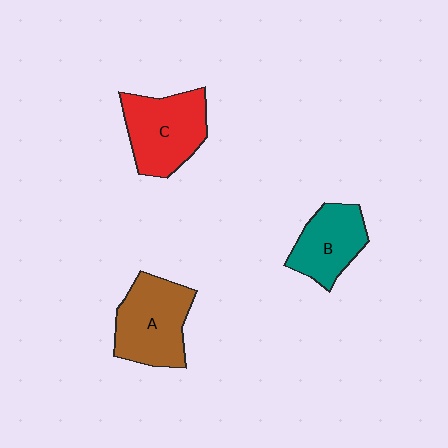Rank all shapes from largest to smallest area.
From largest to smallest: A (brown), C (red), B (teal).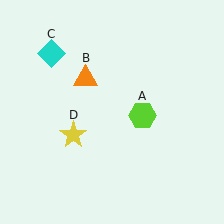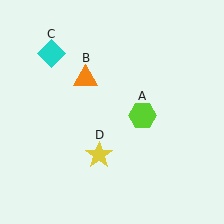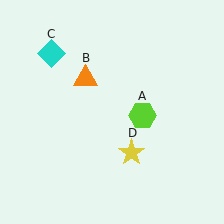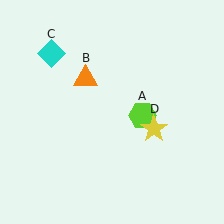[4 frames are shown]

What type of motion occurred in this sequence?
The yellow star (object D) rotated counterclockwise around the center of the scene.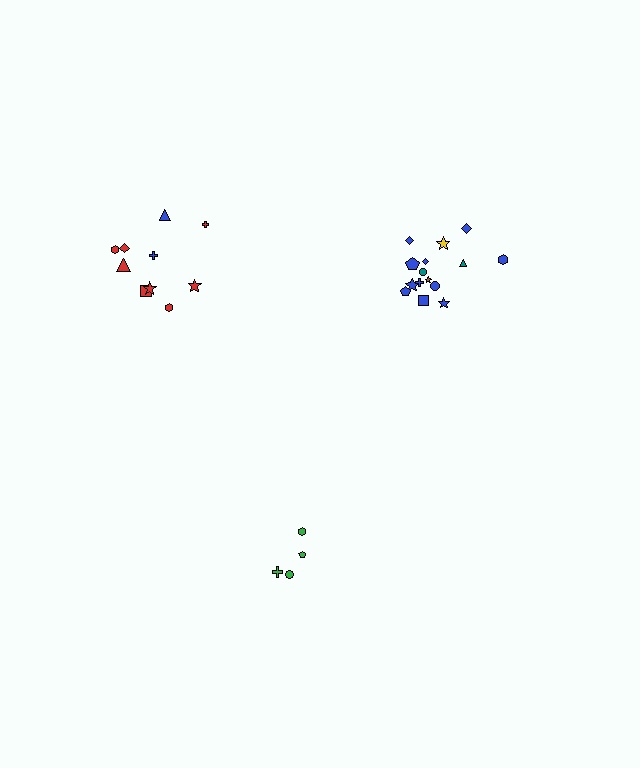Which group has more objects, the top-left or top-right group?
The top-right group.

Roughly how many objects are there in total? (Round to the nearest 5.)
Roughly 30 objects in total.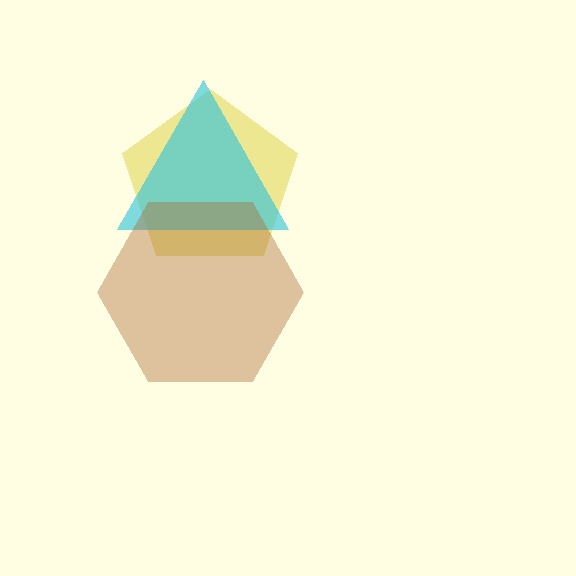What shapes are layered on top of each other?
The layered shapes are: a yellow pentagon, a cyan triangle, a brown hexagon.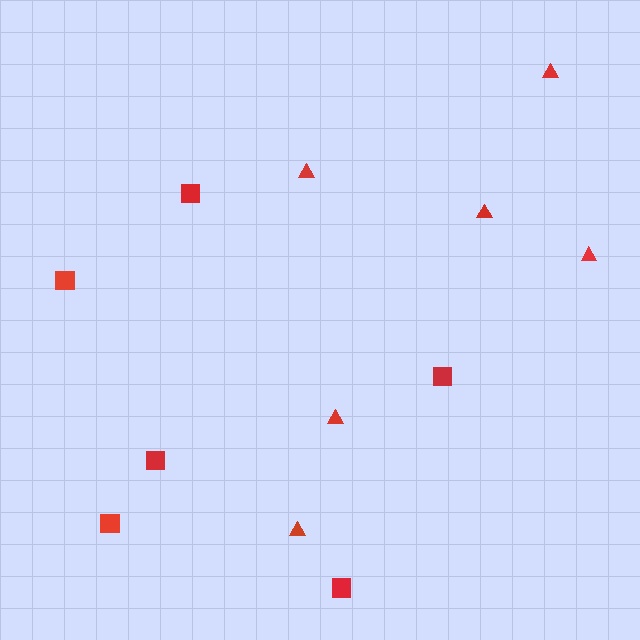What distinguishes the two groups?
There are 2 groups: one group of triangles (6) and one group of squares (6).